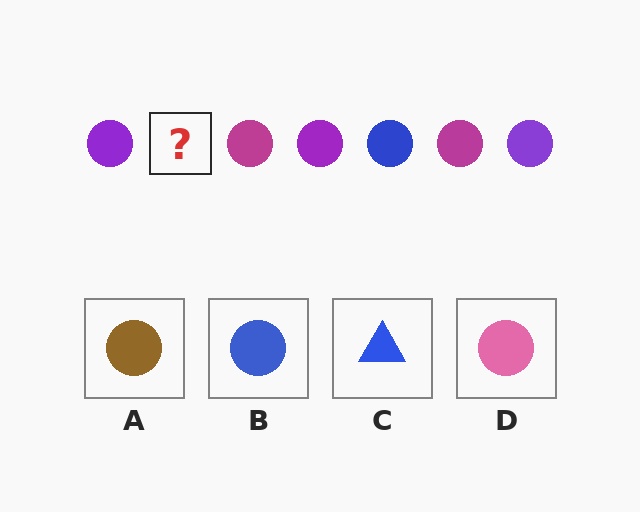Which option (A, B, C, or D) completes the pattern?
B.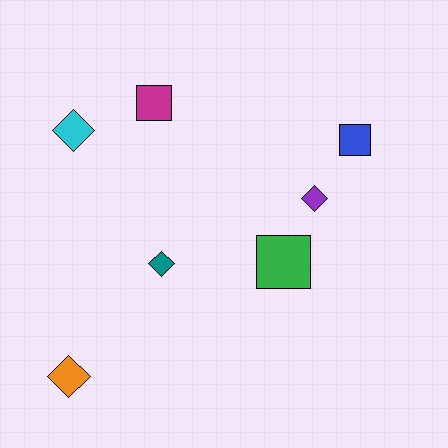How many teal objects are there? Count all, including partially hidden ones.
There is 1 teal object.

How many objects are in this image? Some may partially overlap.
There are 7 objects.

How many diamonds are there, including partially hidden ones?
There are 4 diamonds.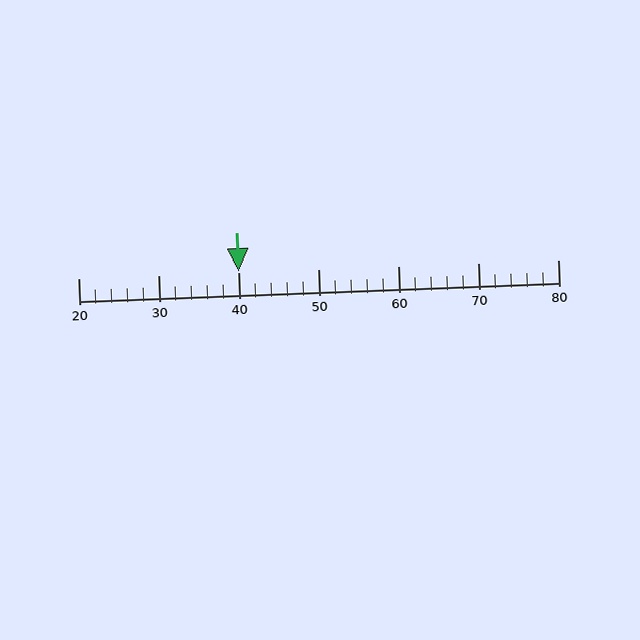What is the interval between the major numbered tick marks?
The major tick marks are spaced 10 units apart.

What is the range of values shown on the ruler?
The ruler shows values from 20 to 80.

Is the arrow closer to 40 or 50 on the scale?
The arrow is closer to 40.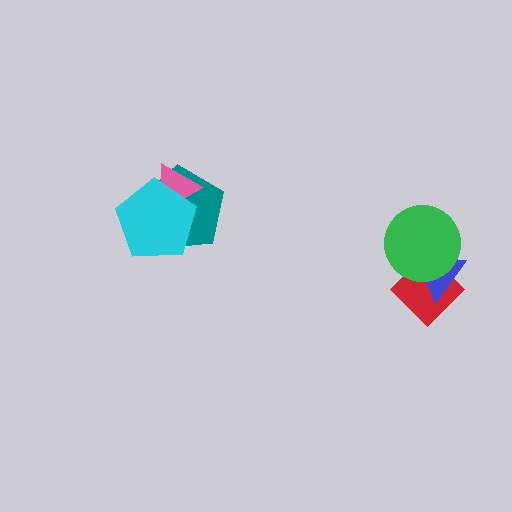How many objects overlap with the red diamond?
2 objects overlap with the red diamond.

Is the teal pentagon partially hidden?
Yes, it is partially covered by another shape.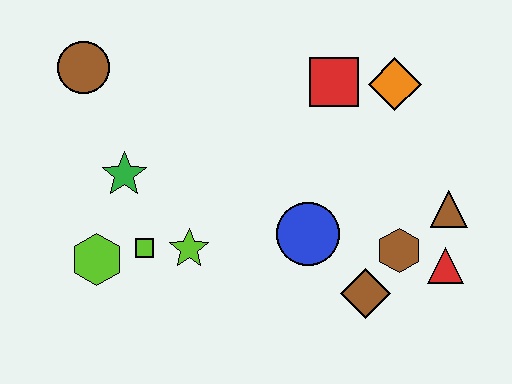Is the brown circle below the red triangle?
No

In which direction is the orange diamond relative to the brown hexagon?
The orange diamond is above the brown hexagon.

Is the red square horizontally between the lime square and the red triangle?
Yes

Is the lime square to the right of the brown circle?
Yes